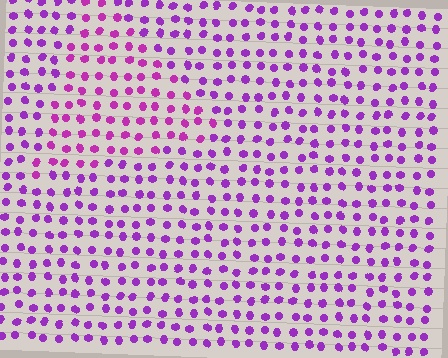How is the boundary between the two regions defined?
The boundary is defined purely by a slight shift in hue (about 22 degrees). Spacing, size, and orientation are identical on both sides.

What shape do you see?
I see a triangle.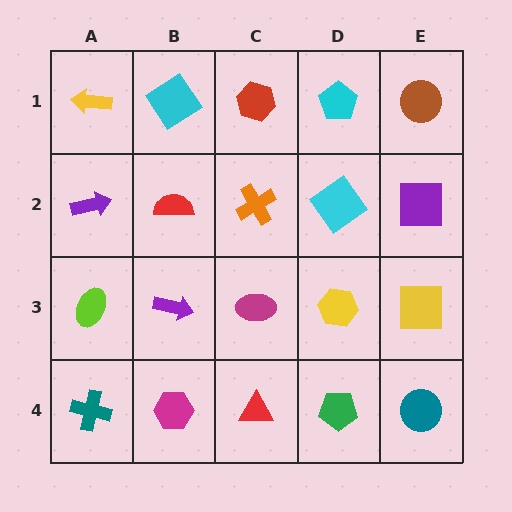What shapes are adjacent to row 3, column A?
A purple arrow (row 2, column A), a teal cross (row 4, column A), a purple arrow (row 3, column B).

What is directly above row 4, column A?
A lime ellipse.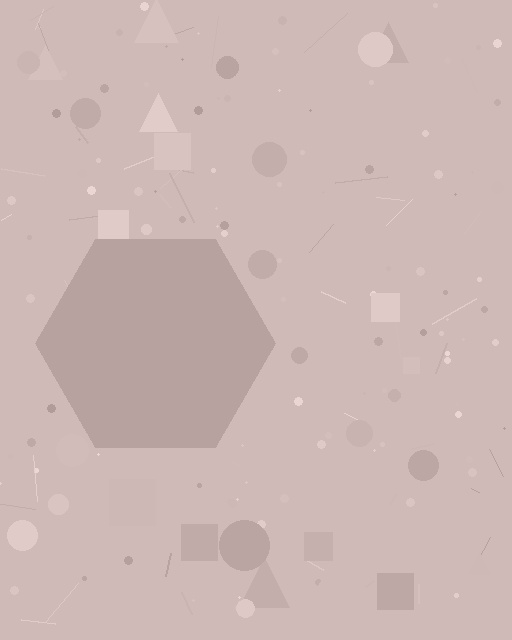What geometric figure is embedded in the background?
A hexagon is embedded in the background.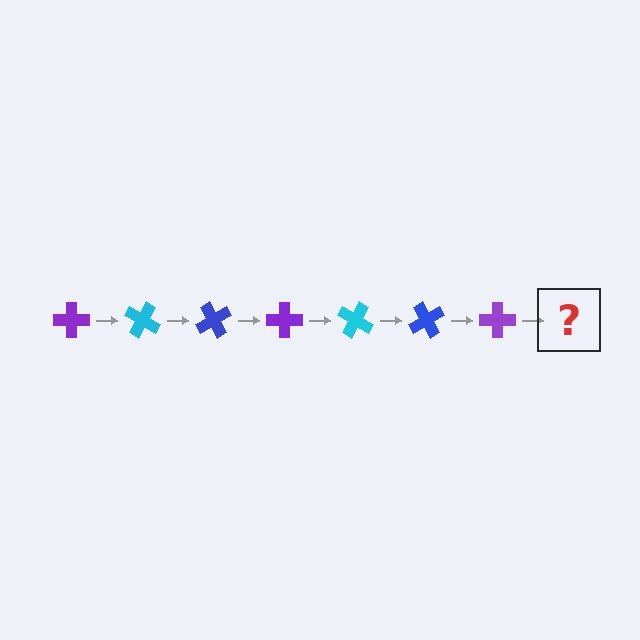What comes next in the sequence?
The next element should be a cyan cross, rotated 210 degrees from the start.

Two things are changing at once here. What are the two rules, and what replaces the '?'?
The two rules are that it rotates 30 degrees each step and the color cycles through purple, cyan, and blue. The '?' should be a cyan cross, rotated 210 degrees from the start.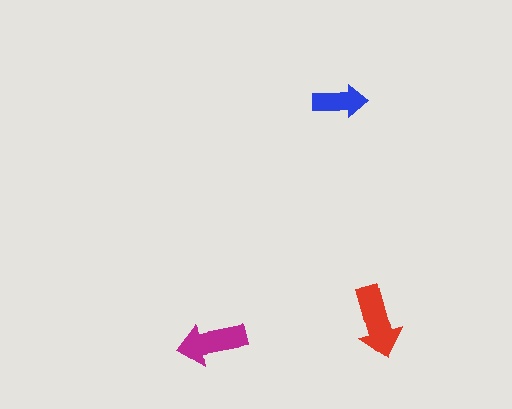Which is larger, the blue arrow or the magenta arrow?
The magenta one.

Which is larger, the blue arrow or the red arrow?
The red one.